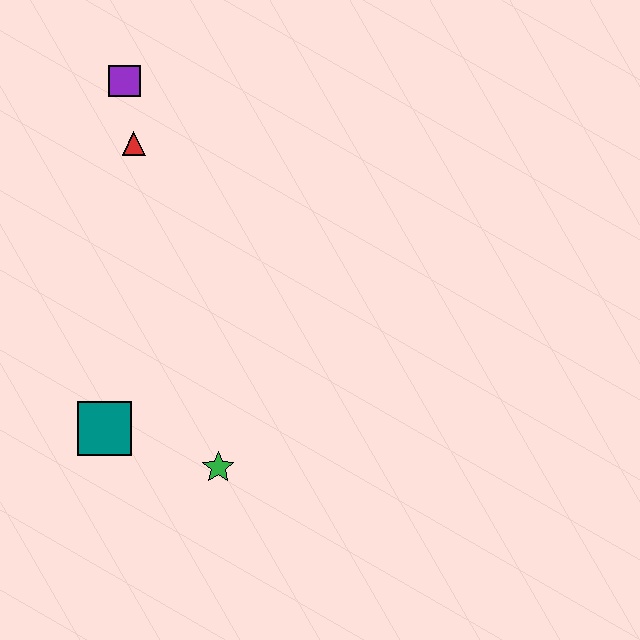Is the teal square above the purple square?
No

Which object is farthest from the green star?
The purple square is farthest from the green star.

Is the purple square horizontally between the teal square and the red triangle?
Yes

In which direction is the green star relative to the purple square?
The green star is below the purple square.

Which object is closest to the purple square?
The red triangle is closest to the purple square.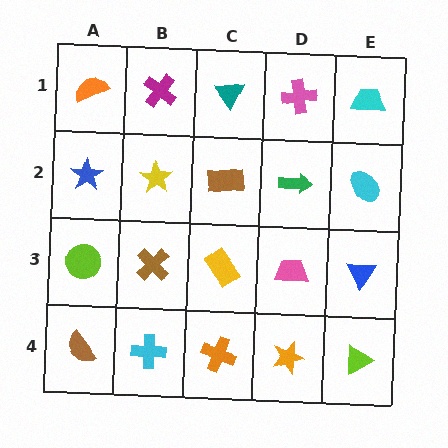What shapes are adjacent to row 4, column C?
A yellow rectangle (row 3, column C), a cyan cross (row 4, column B), an orange star (row 4, column D).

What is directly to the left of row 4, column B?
A brown semicircle.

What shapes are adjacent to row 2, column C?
A teal triangle (row 1, column C), a yellow rectangle (row 3, column C), a yellow star (row 2, column B), a green arrow (row 2, column D).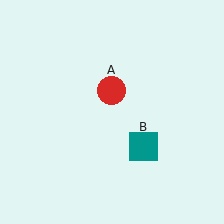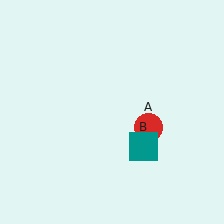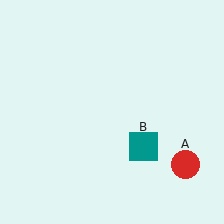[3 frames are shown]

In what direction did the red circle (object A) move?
The red circle (object A) moved down and to the right.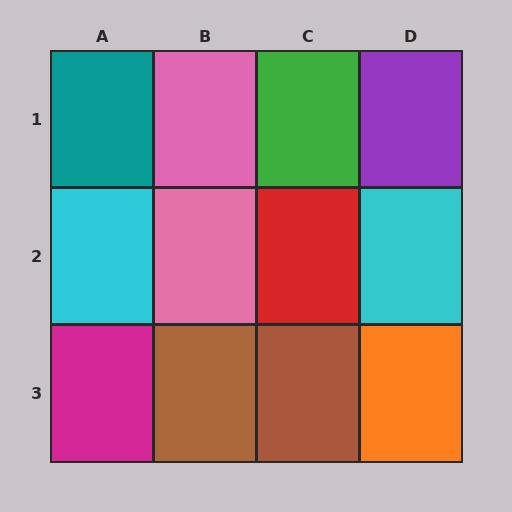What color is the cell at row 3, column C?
Brown.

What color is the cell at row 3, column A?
Magenta.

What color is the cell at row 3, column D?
Orange.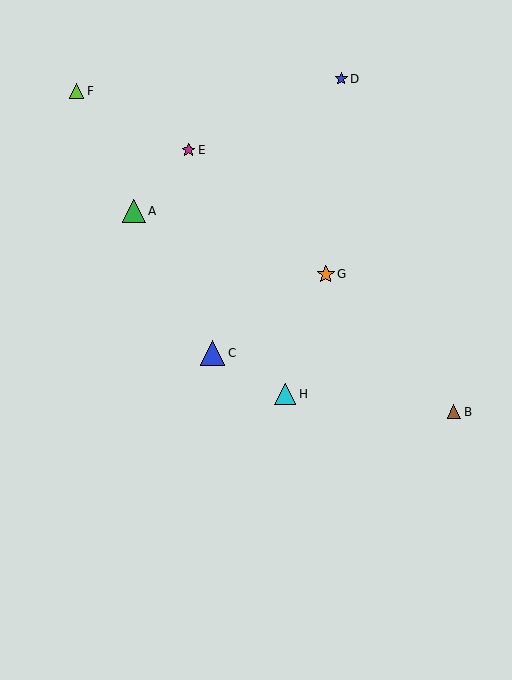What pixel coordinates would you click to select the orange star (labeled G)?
Click at (326, 274) to select the orange star G.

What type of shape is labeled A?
Shape A is a green triangle.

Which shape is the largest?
The blue triangle (labeled C) is the largest.